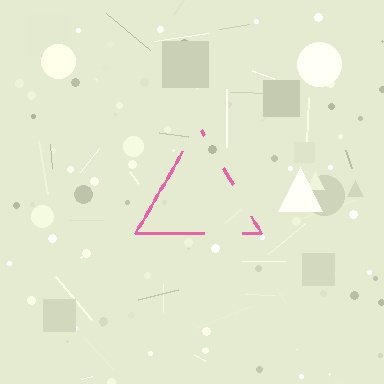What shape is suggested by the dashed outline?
The dashed outline suggests a triangle.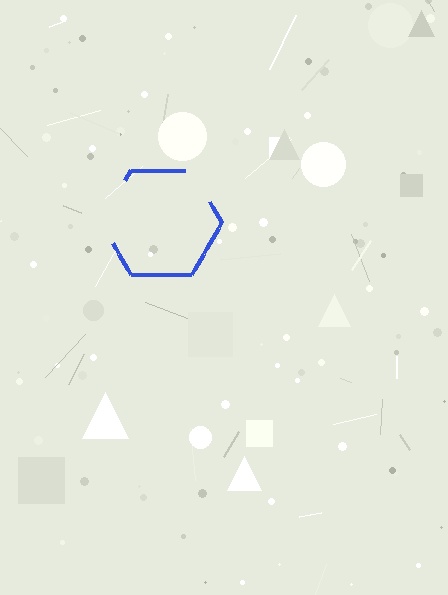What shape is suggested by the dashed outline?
The dashed outline suggests a hexagon.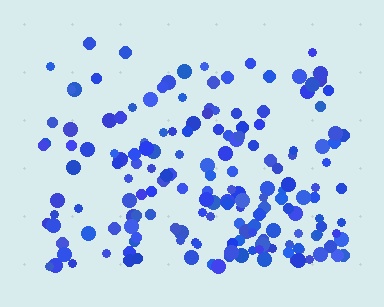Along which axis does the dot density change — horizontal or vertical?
Vertical.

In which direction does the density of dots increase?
From top to bottom, with the bottom side densest.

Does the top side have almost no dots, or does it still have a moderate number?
Still a moderate number, just noticeably fewer than the bottom.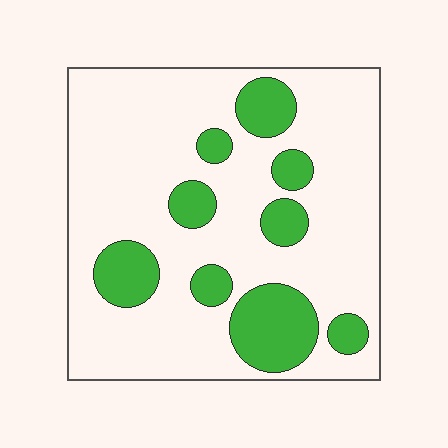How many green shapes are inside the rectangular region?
9.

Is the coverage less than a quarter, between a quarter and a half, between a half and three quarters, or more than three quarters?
Less than a quarter.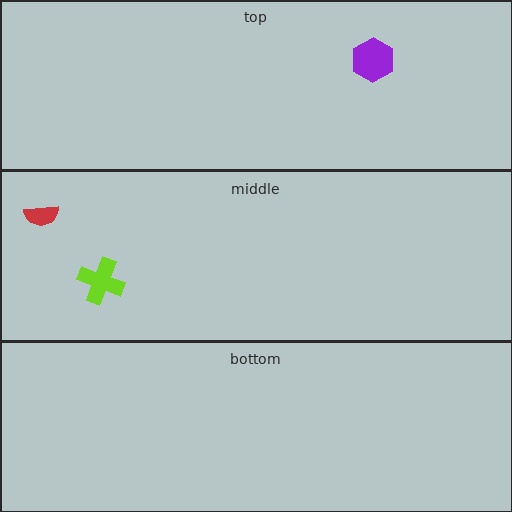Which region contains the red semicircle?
The middle region.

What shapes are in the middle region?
The red semicircle, the lime cross.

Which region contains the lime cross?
The middle region.